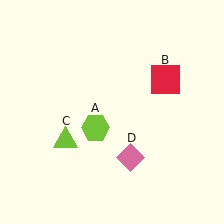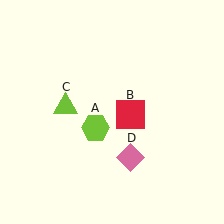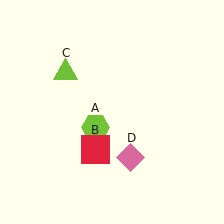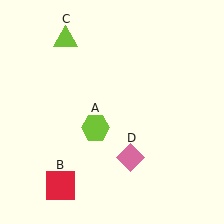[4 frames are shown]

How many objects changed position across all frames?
2 objects changed position: red square (object B), lime triangle (object C).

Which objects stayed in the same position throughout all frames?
Lime hexagon (object A) and pink diamond (object D) remained stationary.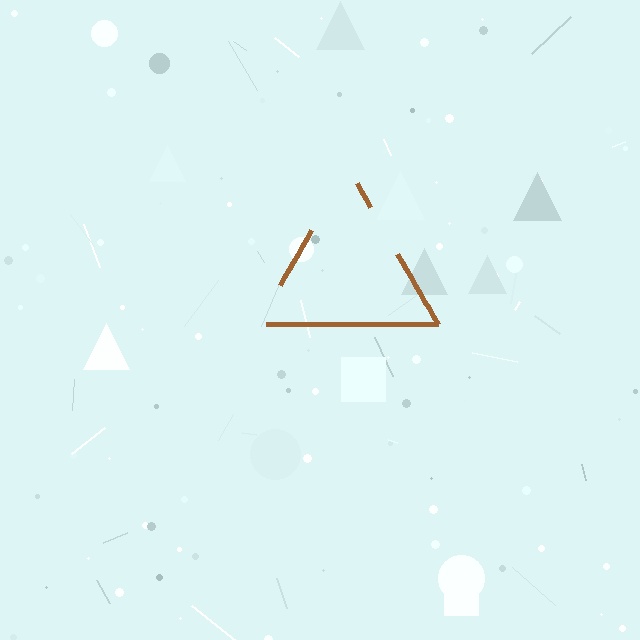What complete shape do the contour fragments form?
The contour fragments form a triangle.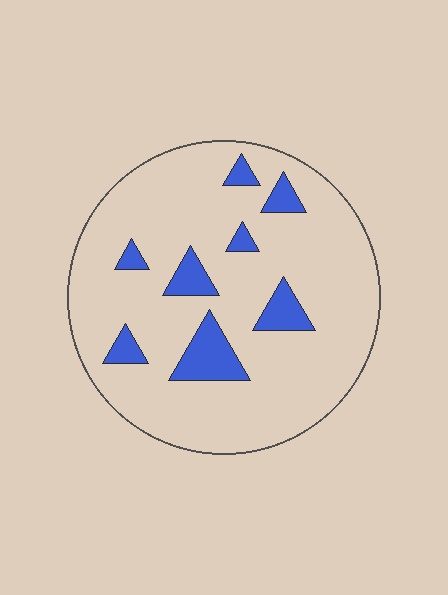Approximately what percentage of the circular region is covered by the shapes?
Approximately 15%.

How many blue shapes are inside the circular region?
8.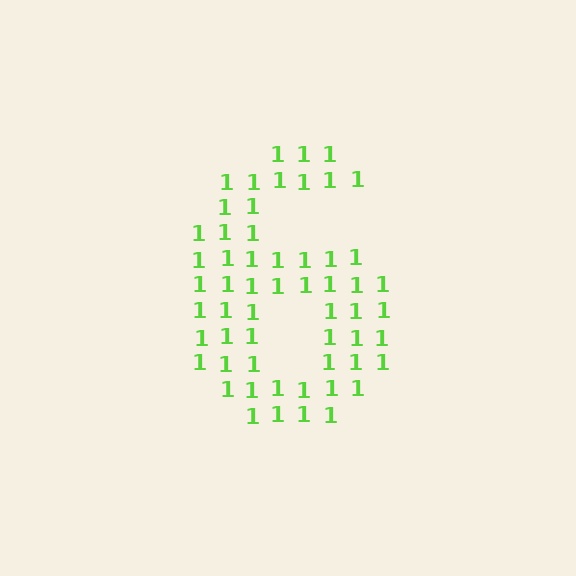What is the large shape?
The large shape is the digit 6.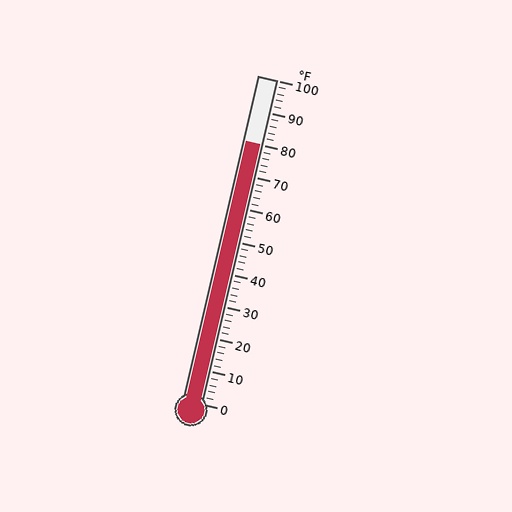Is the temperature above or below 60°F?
The temperature is above 60°F.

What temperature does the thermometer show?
The thermometer shows approximately 80°F.